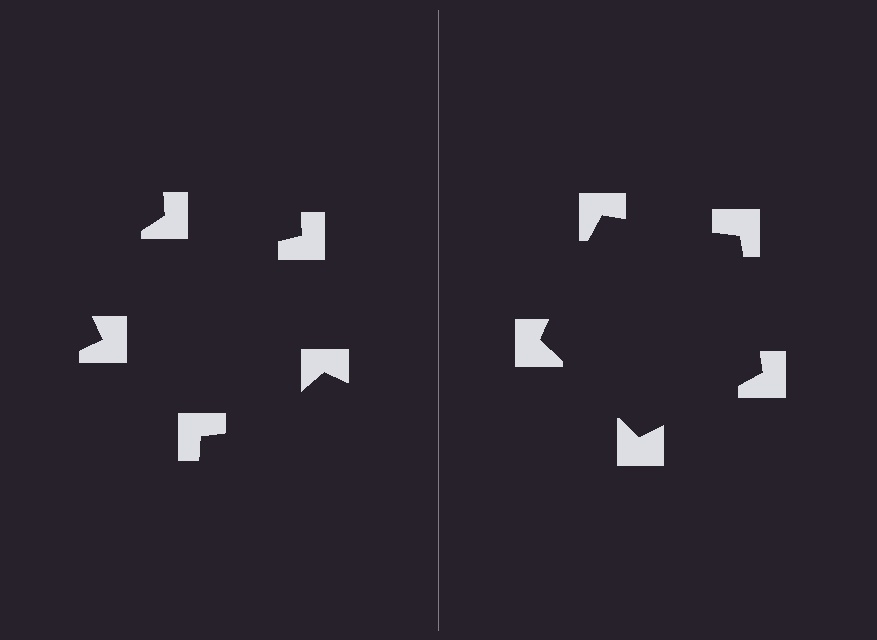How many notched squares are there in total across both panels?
10 — 5 on each side.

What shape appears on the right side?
An illusory pentagon.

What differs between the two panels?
The notched squares are positioned identically on both sides; only the wedge orientations differ. On the right they align to a pentagon; on the left they are misaligned.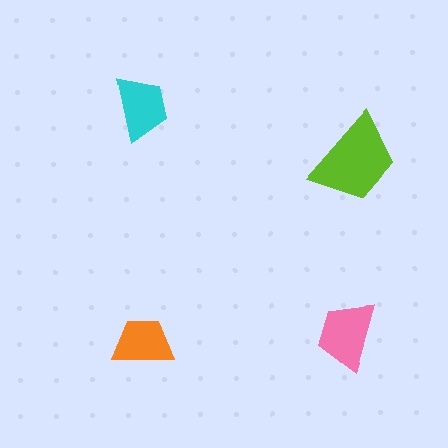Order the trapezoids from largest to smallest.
the lime one, the pink one, the cyan one, the orange one.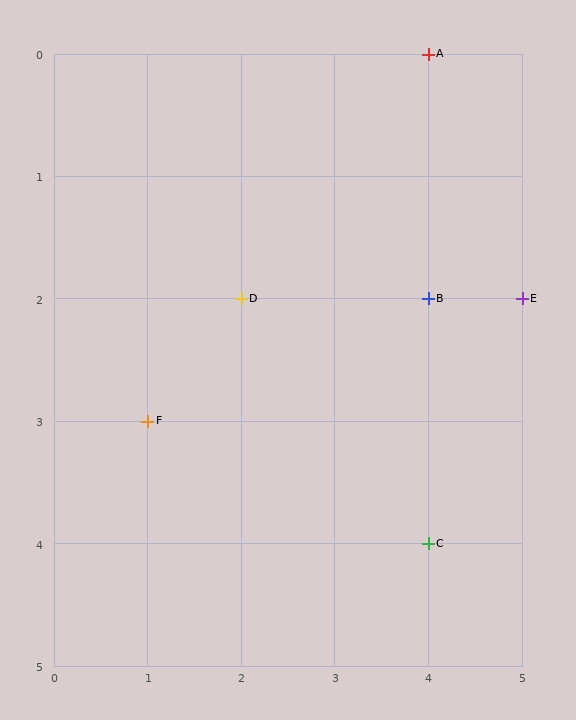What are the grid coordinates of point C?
Point C is at grid coordinates (4, 4).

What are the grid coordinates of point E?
Point E is at grid coordinates (5, 2).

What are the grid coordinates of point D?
Point D is at grid coordinates (2, 2).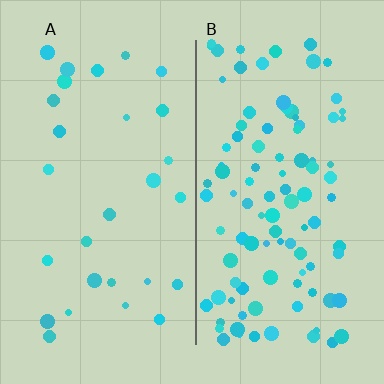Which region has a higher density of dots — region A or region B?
B (the right).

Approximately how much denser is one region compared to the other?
Approximately 3.6× — region B over region A.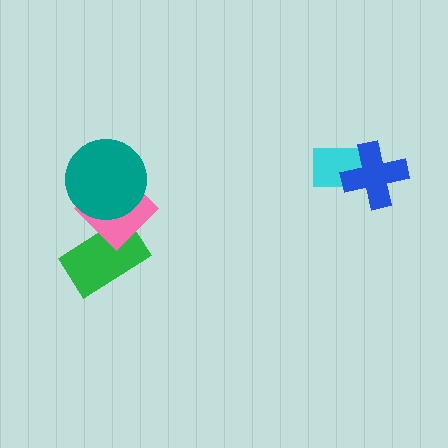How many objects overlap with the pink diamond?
2 objects overlap with the pink diamond.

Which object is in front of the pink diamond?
The teal circle is in front of the pink diamond.